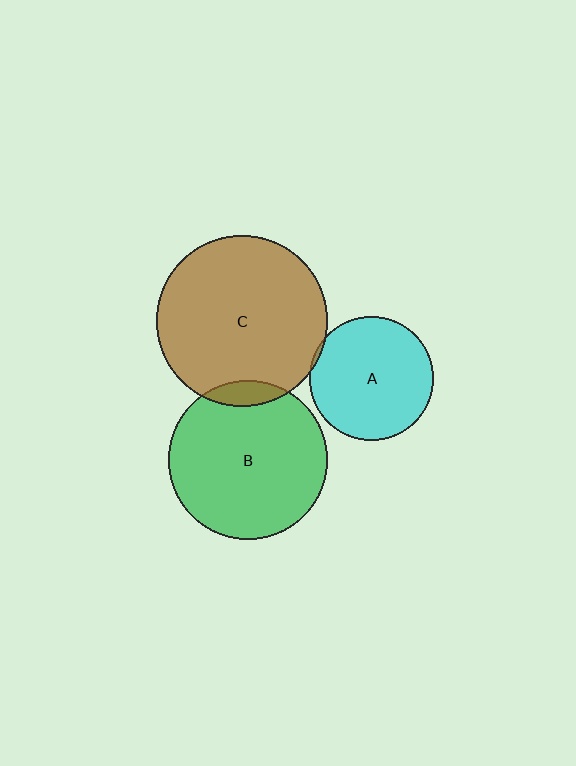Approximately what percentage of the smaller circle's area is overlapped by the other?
Approximately 10%.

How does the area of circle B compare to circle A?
Approximately 1.6 times.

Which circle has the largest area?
Circle C (brown).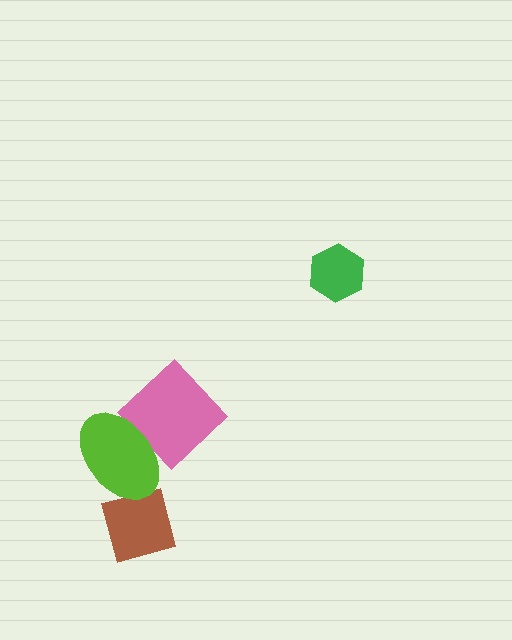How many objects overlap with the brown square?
0 objects overlap with the brown square.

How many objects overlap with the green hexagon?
0 objects overlap with the green hexagon.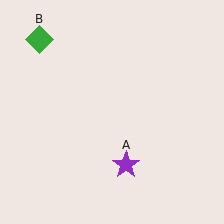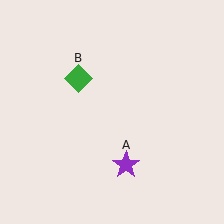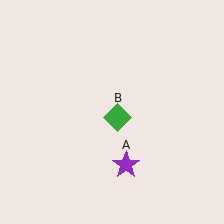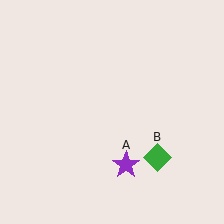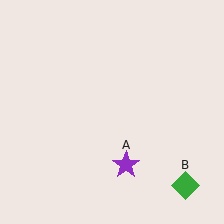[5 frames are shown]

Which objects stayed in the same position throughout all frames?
Purple star (object A) remained stationary.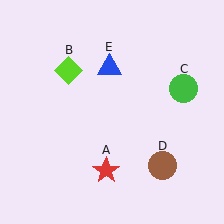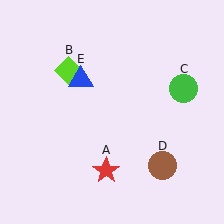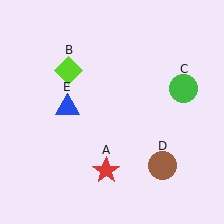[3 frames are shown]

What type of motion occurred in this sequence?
The blue triangle (object E) rotated counterclockwise around the center of the scene.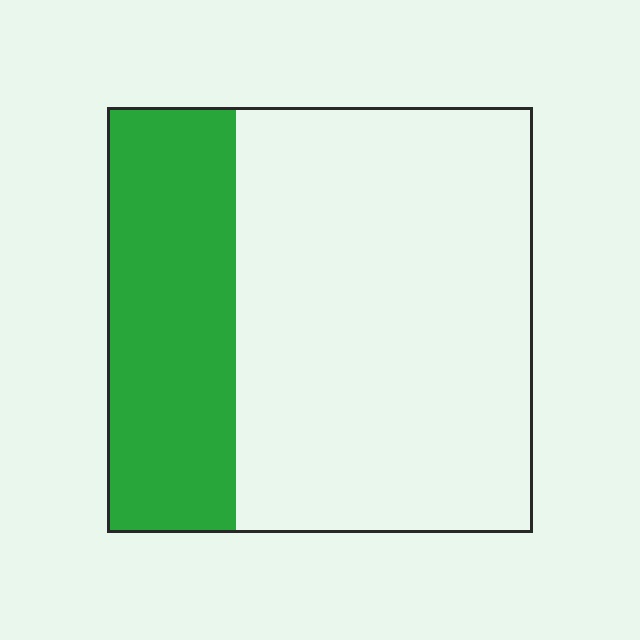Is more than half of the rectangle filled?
No.